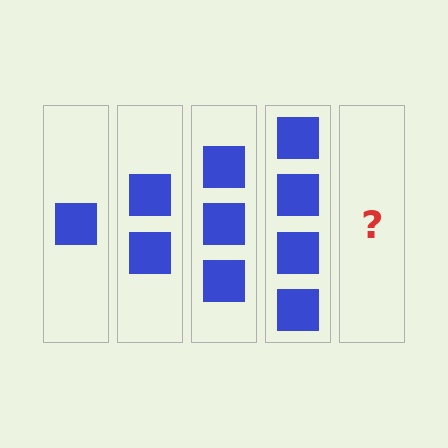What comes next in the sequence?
The next element should be 5 squares.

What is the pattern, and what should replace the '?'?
The pattern is that each step adds one more square. The '?' should be 5 squares.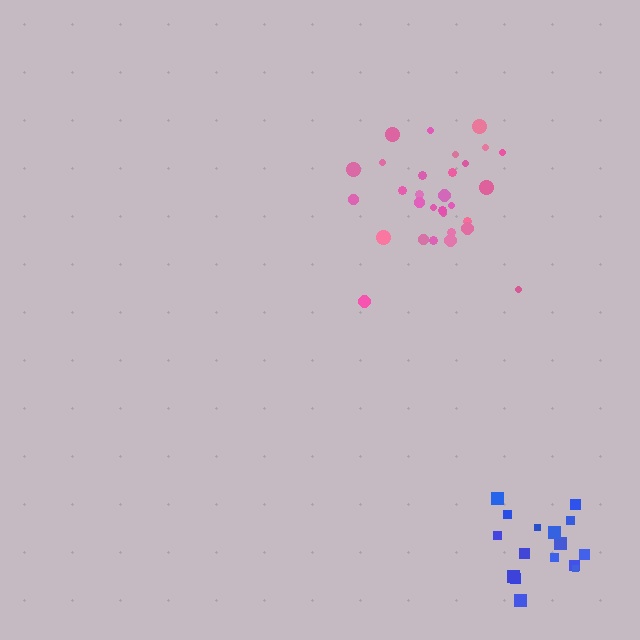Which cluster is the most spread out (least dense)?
Pink.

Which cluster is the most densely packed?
Blue.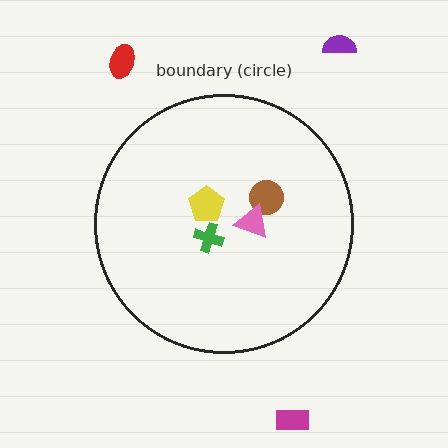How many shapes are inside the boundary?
4 inside, 3 outside.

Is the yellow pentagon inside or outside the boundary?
Inside.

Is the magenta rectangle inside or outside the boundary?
Outside.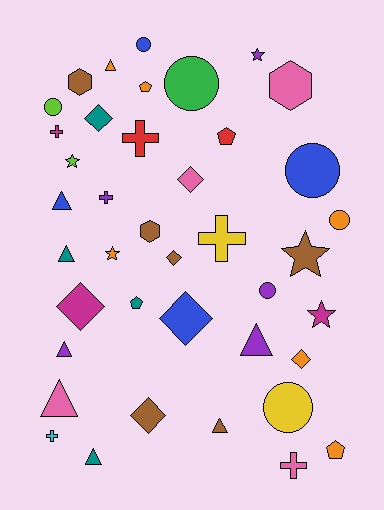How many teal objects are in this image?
There are 4 teal objects.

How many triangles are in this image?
There are 8 triangles.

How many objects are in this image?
There are 40 objects.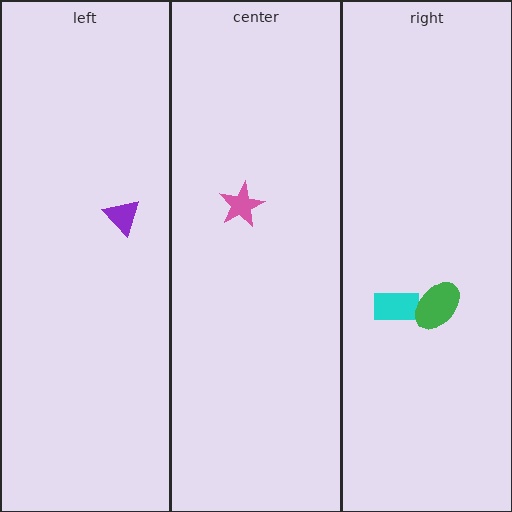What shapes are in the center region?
The pink star.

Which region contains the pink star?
The center region.